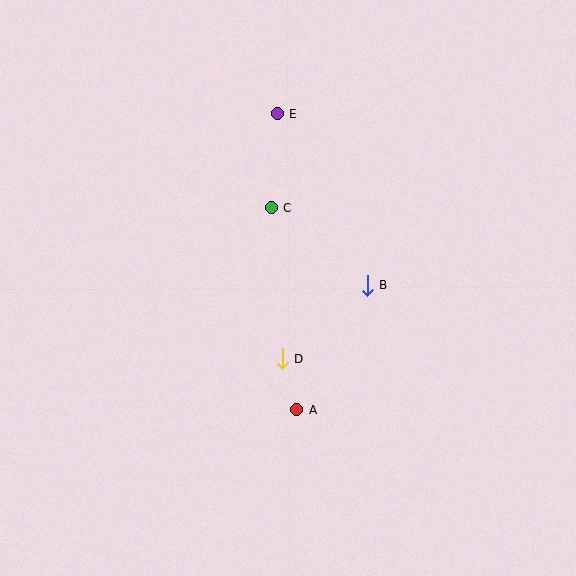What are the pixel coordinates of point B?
Point B is at (367, 285).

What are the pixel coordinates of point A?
Point A is at (296, 410).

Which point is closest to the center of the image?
Point D at (283, 359) is closest to the center.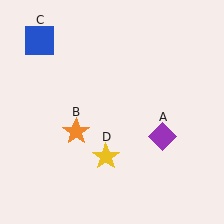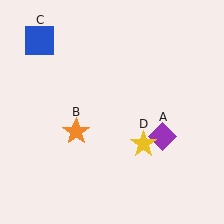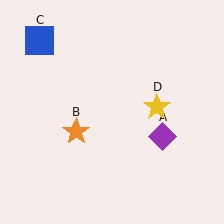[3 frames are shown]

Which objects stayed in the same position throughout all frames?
Purple diamond (object A) and orange star (object B) and blue square (object C) remained stationary.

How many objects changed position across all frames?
1 object changed position: yellow star (object D).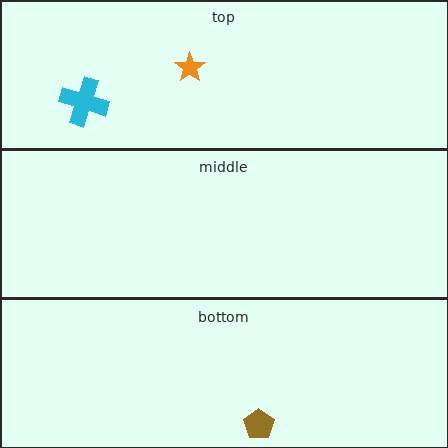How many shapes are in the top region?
2.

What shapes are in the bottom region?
The brown pentagon.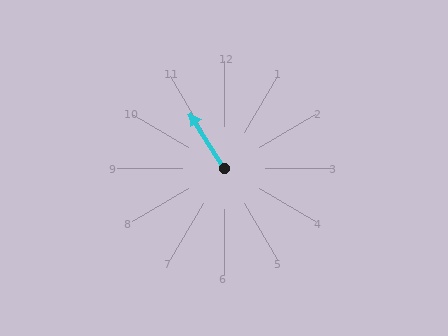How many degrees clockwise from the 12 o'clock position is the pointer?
Approximately 328 degrees.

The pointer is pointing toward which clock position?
Roughly 11 o'clock.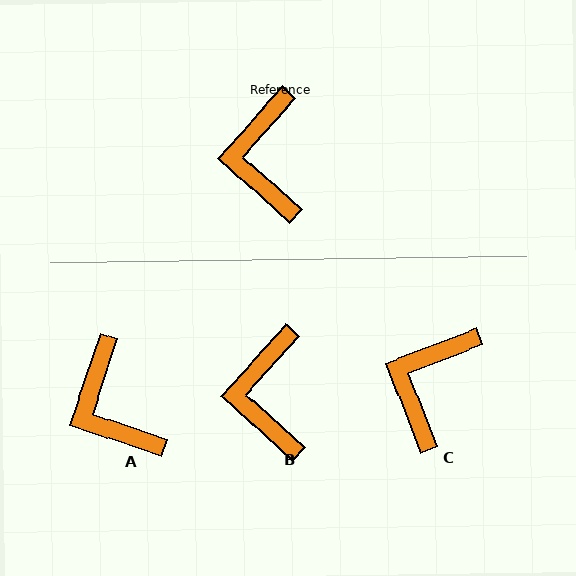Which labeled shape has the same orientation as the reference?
B.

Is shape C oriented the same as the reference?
No, it is off by about 27 degrees.